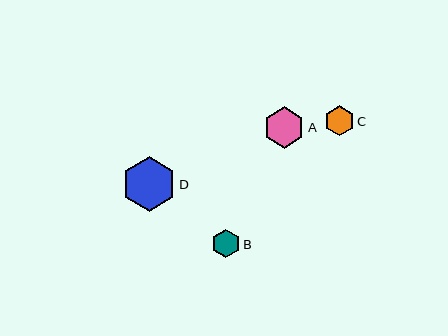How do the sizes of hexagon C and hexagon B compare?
Hexagon C and hexagon B are approximately the same size.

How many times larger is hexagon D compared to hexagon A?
Hexagon D is approximately 1.3 times the size of hexagon A.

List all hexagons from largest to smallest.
From largest to smallest: D, A, C, B.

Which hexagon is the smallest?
Hexagon B is the smallest with a size of approximately 28 pixels.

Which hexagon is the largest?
Hexagon D is the largest with a size of approximately 55 pixels.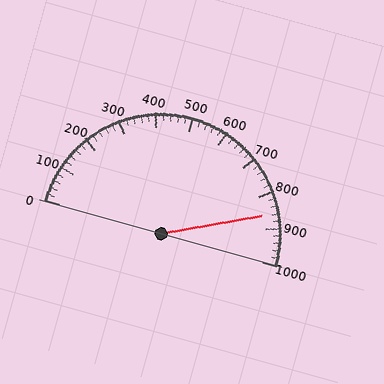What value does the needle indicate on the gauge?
The needle indicates approximately 860.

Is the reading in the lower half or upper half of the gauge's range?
The reading is in the upper half of the range (0 to 1000).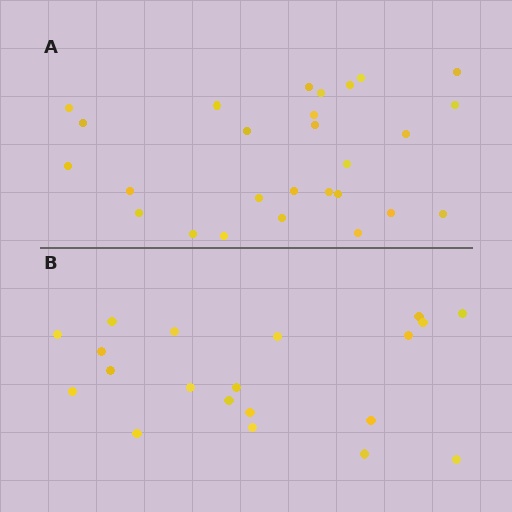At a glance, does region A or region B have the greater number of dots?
Region A (the top region) has more dots.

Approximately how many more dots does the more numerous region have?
Region A has roughly 8 or so more dots than region B.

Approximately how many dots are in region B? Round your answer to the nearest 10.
About 20 dots.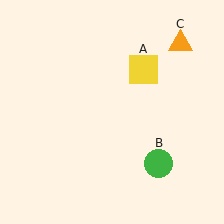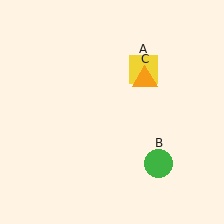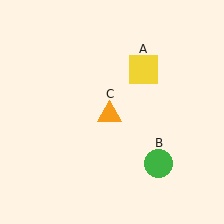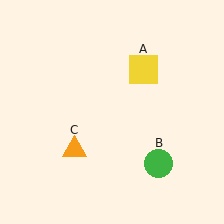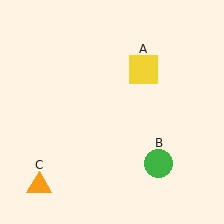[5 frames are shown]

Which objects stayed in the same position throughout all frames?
Yellow square (object A) and green circle (object B) remained stationary.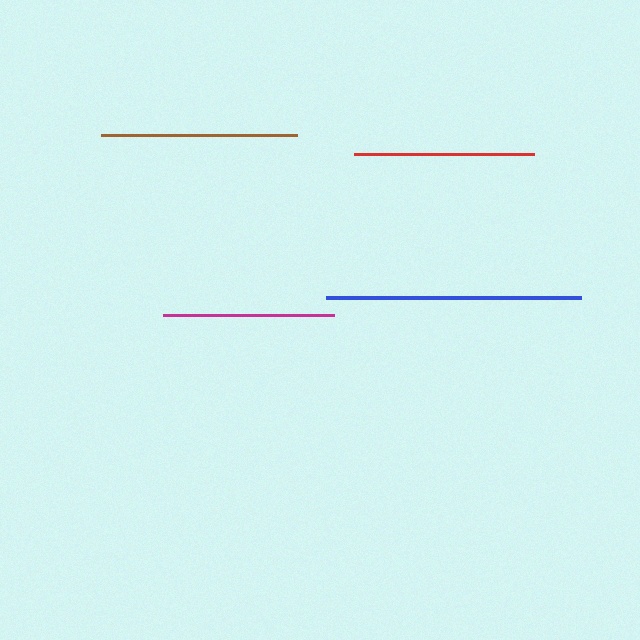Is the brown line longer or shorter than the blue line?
The blue line is longer than the brown line.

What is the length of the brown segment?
The brown segment is approximately 196 pixels long.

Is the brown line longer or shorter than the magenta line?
The brown line is longer than the magenta line.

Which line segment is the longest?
The blue line is the longest at approximately 255 pixels.